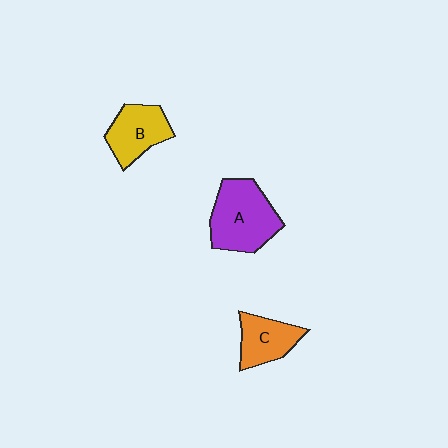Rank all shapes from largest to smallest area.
From largest to smallest: A (purple), B (yellow), C (orange).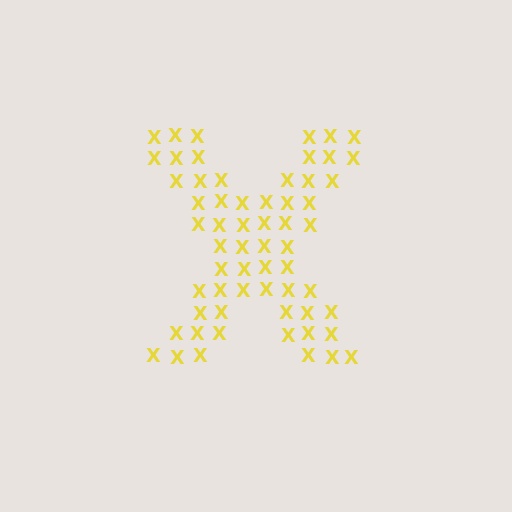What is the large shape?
The large shape is the letter X.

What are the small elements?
The small elements are letter X's.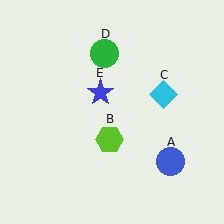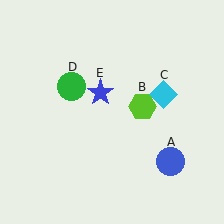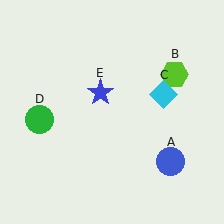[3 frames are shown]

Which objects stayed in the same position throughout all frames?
Blue circle (object A) and cyan diamond (object C) and blue star (object E) remained stationary.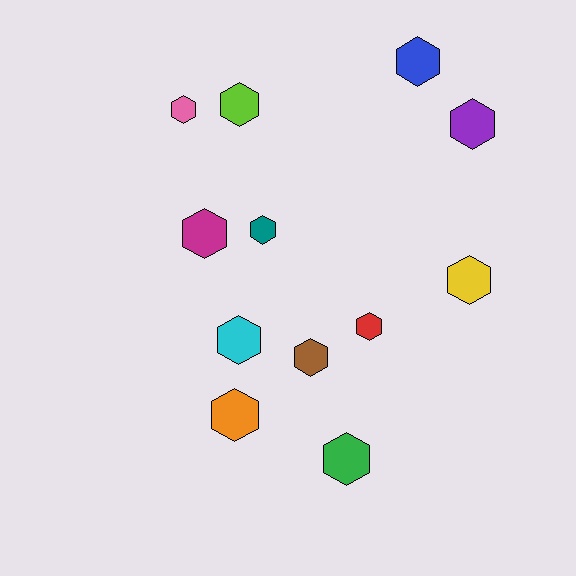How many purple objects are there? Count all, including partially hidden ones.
There is 1 purple object.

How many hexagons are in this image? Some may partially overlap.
There are 12 hexagons.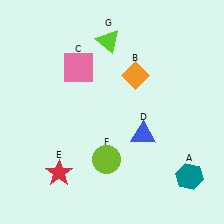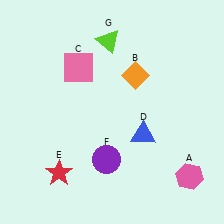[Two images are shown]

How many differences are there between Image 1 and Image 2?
There are 2 differences between the two images.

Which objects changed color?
A changed from teal to pink. F changed from lime to purple.